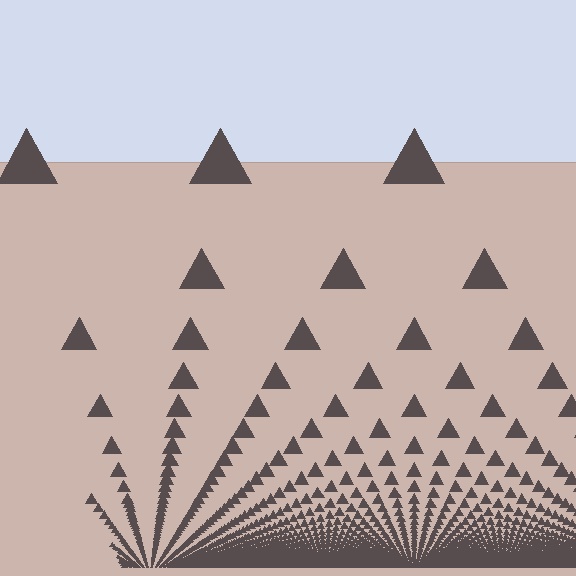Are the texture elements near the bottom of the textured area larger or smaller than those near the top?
Smaller. The gradient is inverted — elements near the bottom are smaller and denser.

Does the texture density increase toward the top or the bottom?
Density increases toward the bottom.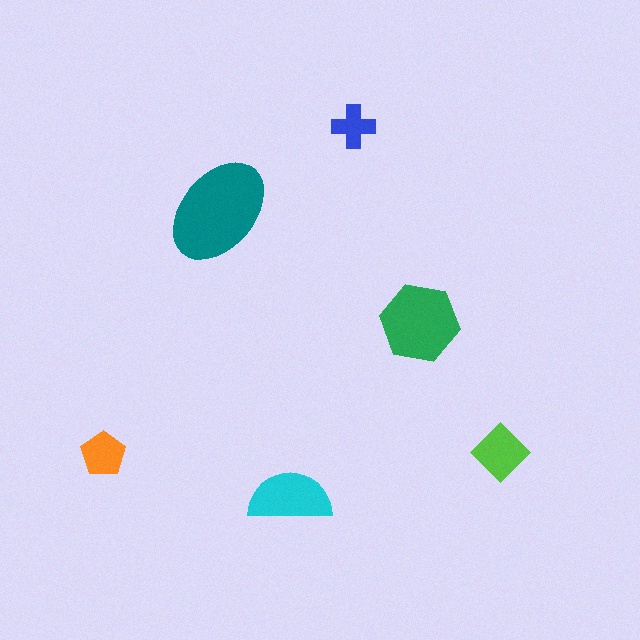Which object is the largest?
The teal ellipse.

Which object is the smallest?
The blue cross.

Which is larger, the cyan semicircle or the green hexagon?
The green hexagon.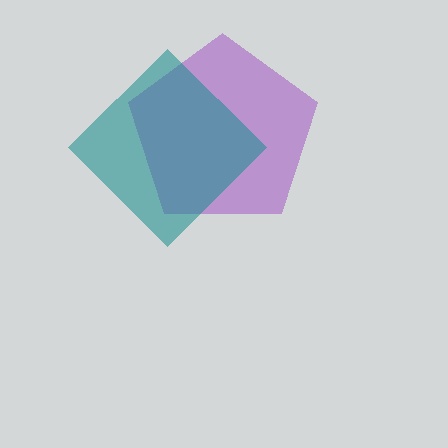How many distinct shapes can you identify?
There are 2 distinct shapes: a purple pentagon, a teal diamond.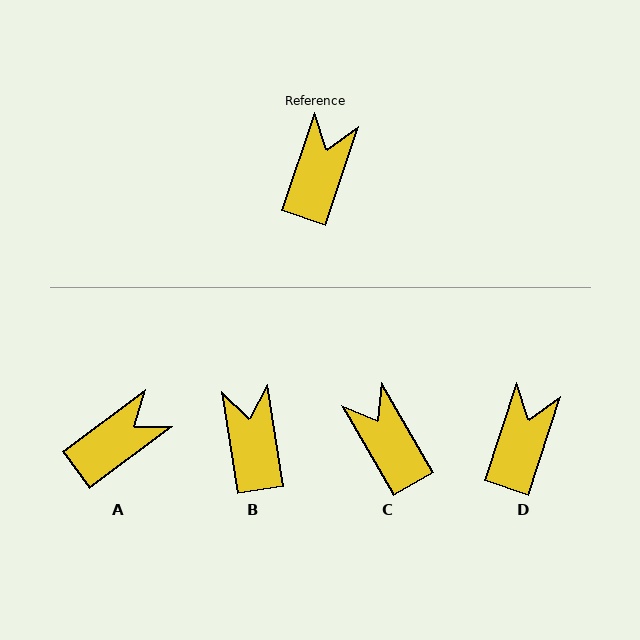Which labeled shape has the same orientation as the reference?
D.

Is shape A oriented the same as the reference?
No, it is off by about 35 degrees.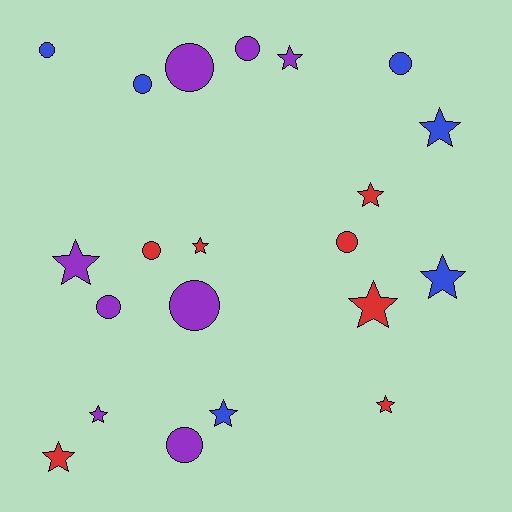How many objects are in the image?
There are 21 objects.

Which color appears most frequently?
Purple, with 8 objects.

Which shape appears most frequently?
Star, with 11 objects.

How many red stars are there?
There are 5 red stars.